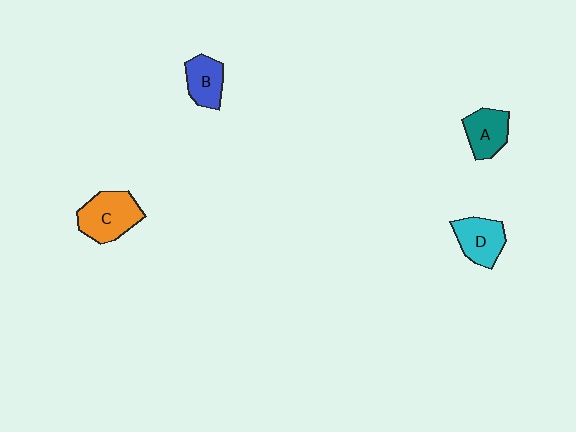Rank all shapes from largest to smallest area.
From largest to smallest: C (orange), D (cyan), A (teal), B (blue).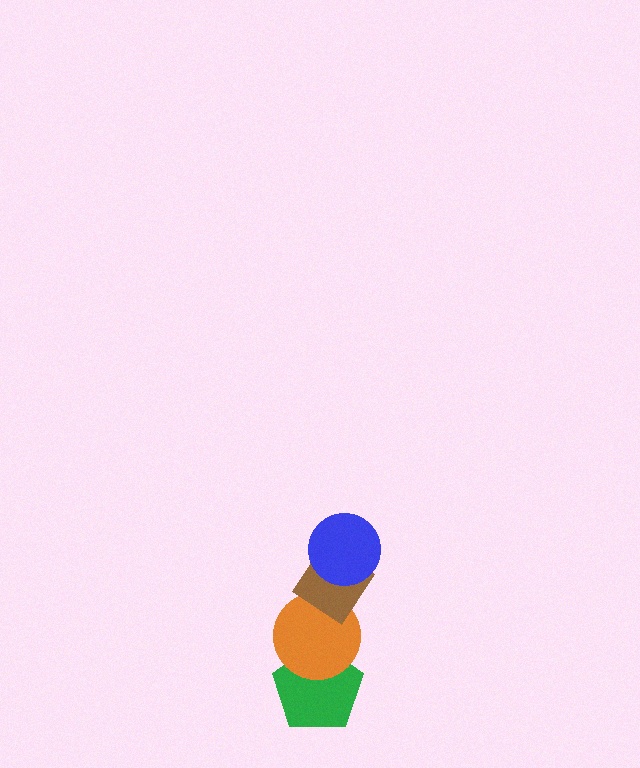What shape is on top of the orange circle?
The brown diamond is on top of the orange circle.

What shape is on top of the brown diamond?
The blue circle is on top of the brown diamond.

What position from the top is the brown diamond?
The brown diamond is 2nd from the top.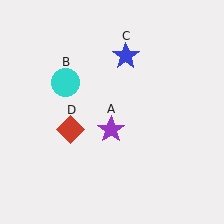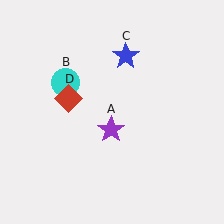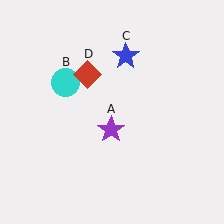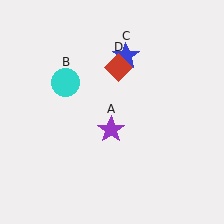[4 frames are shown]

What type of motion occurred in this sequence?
The red diamond (object D) rotated clockwise around the center of the scene.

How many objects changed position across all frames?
1 object changed position: red diamond (object D).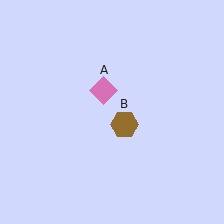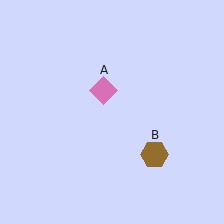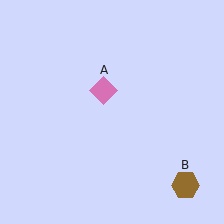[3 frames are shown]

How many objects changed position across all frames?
1 object changed position: brown hexagon (object B).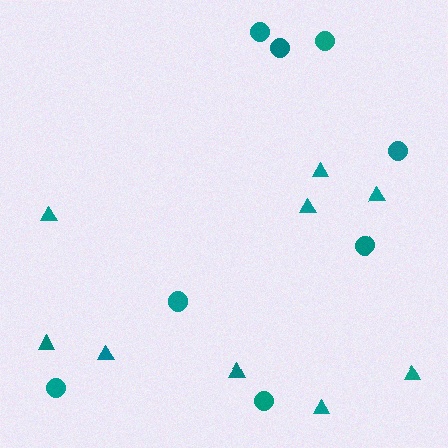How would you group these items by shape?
There are 2 groups: one group of triangles (9) and one group of circles (8).